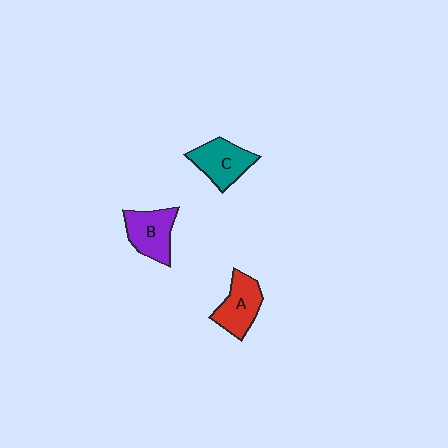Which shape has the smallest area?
Shape A (red).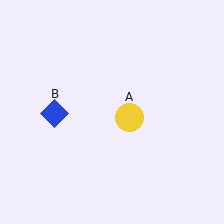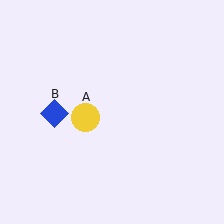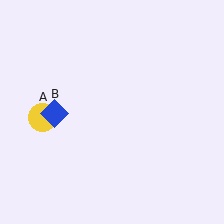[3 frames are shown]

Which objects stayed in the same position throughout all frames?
Blue diamond (object B) remained stationary.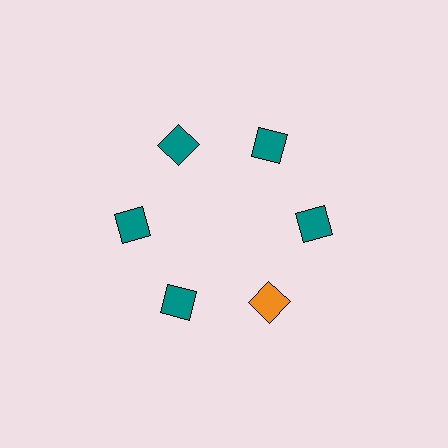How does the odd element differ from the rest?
It has a different color: orange instead of teal.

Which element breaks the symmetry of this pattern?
The orange square at roughly the 5 o'clock position breaks the symmetry. All other shapes are teal squares.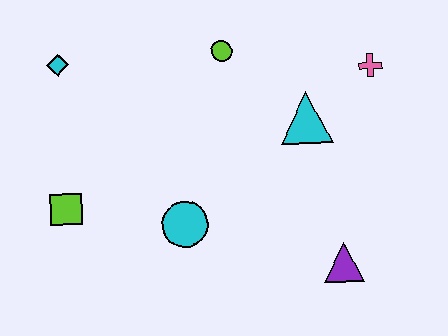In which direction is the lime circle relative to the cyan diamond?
The lime circle is to the right of the cyan diamond.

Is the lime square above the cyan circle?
Yes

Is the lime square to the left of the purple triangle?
Yes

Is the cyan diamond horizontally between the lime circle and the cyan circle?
No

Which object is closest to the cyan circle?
The lime square is closest to the cyan circle.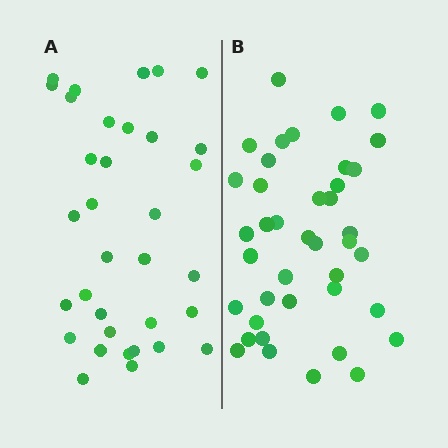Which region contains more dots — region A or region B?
Region B (the right region) has more dots.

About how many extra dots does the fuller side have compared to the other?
Region B has about 6 more dots than region A.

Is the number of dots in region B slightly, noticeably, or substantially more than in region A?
Region B has only slightly more — the two regions are fairly close. The ratio is roughly 1.2 to 1.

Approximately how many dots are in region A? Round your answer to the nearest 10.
About 30 dots. (The exact count is 34, which rounds to 30.)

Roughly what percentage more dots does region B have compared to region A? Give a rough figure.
About 20% more.